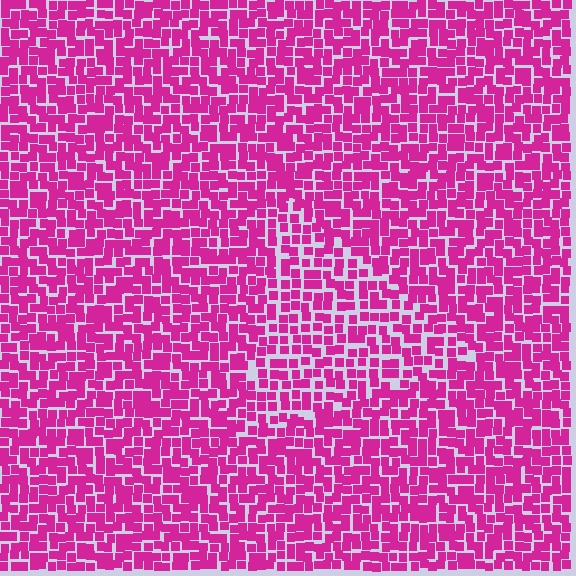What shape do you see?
I see a triangle.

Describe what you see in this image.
The image contains small magenta elements arranged at two different densities. A triangle-shaped region is visible where the elements are less densely packed than the surrounding area.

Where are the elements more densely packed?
The elements are more densely packed outside the triangle boundary.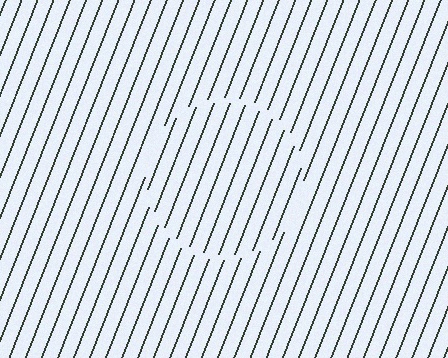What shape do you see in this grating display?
An illusory circle. The interior of the shape contains the same grating, shifted by half a period — the contour is defined by the phase discontinuity where line-ends from the inner and outer gratings abut.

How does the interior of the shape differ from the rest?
The interior of the shape contains the same grating, shifted by half a period — the contour is defined by the phase discontinuity where line-ends from the inner and outer gratings abut.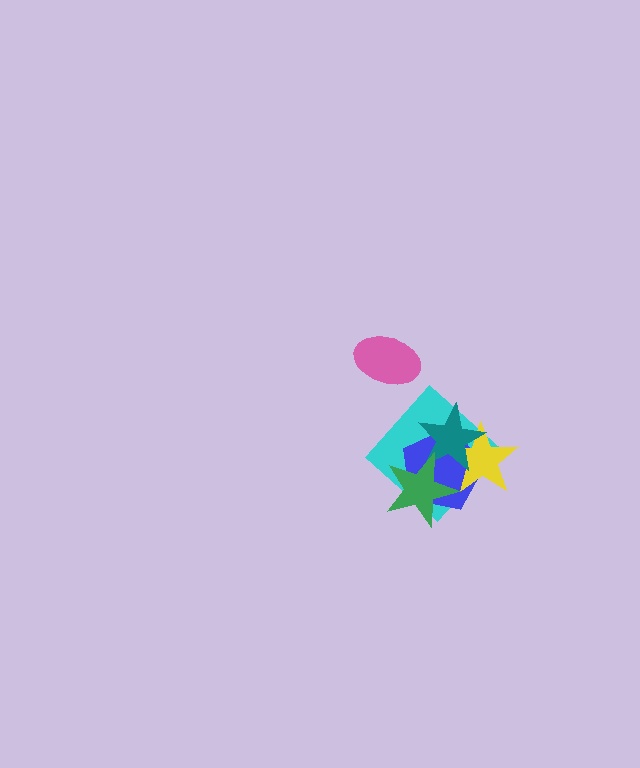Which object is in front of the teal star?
The green star is in front of the teal star.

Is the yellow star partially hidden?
Yes, it is partially covered by another shape.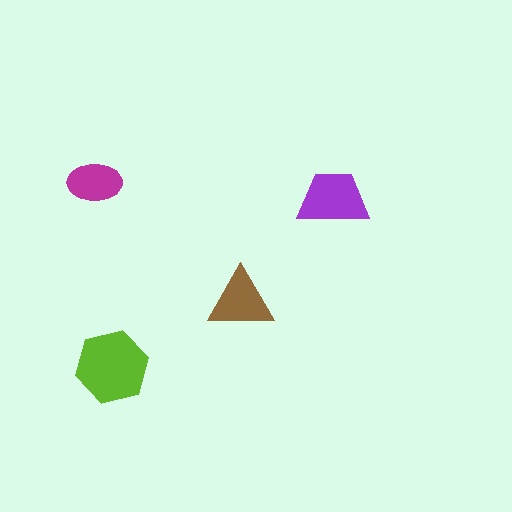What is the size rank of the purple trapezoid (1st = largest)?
2nd.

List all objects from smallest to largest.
The magenta ellipse, the brown triangle, the purple trapezoid, the lime hexagon.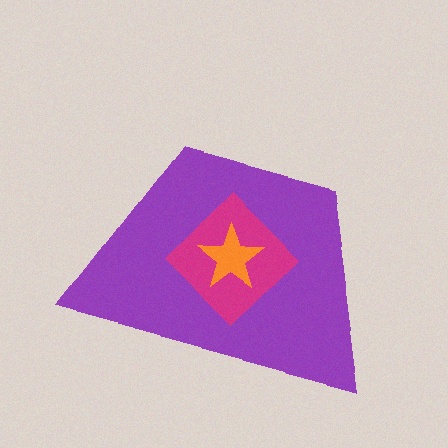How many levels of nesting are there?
3.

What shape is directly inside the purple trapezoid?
The magenta diamond.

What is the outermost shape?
The purple trapezoid.